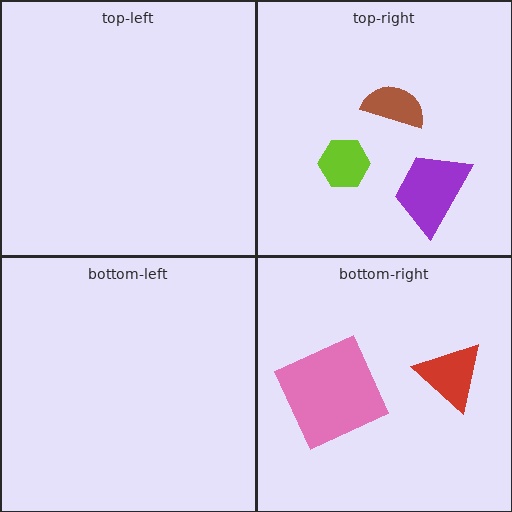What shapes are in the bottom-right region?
The red triangle, the pink square.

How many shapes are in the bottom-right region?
2.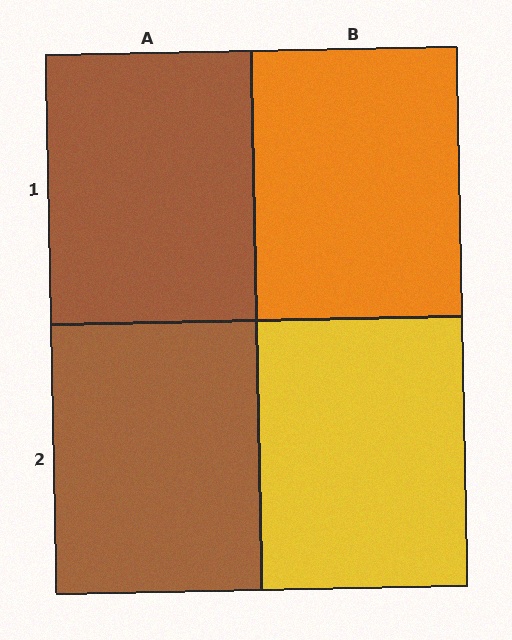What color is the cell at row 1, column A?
Brown.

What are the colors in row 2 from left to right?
Brown, yellow.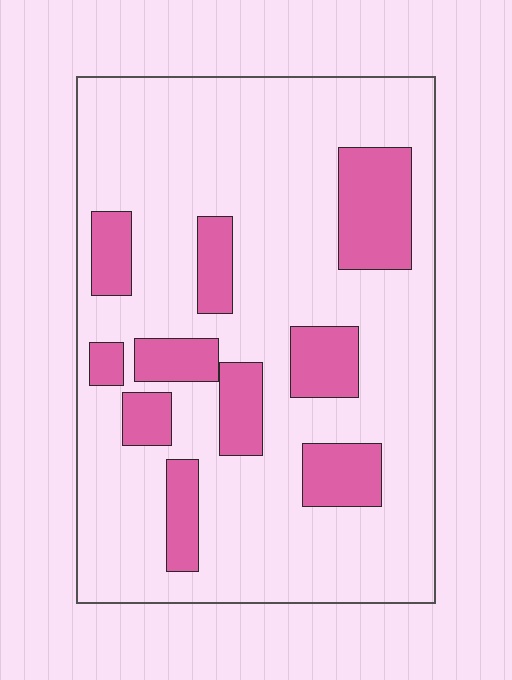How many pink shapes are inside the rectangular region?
10.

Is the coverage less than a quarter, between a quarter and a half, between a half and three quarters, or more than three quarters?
Less than a quarter.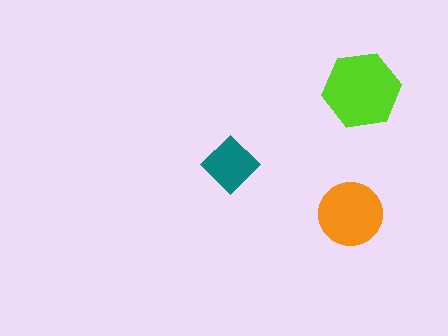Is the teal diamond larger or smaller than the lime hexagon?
Smaller.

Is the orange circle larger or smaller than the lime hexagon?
Smaller.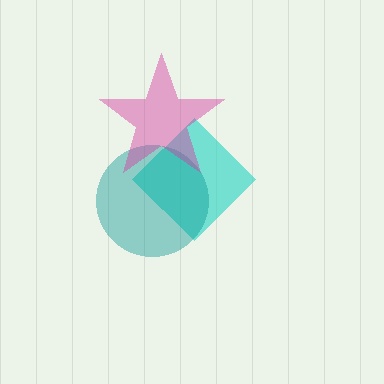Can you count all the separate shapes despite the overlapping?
Yes, there are 3 separate shapes.